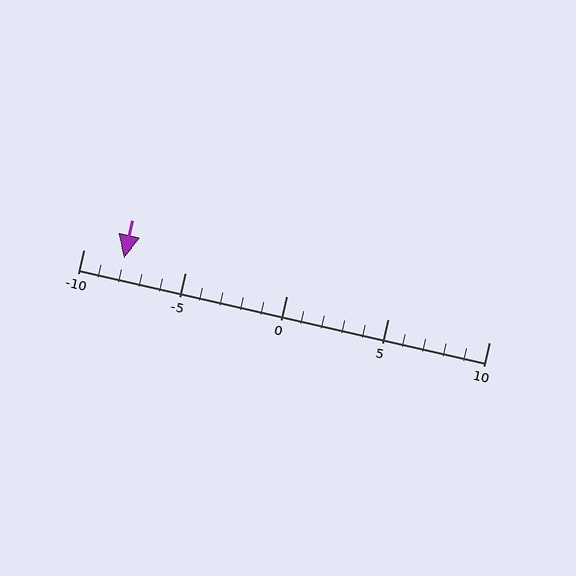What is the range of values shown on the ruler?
The ruler shows values from -10 to 10.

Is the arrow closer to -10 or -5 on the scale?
The arrow is closer to -10.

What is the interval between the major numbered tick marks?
The major tick marks are spaced 5 units apart.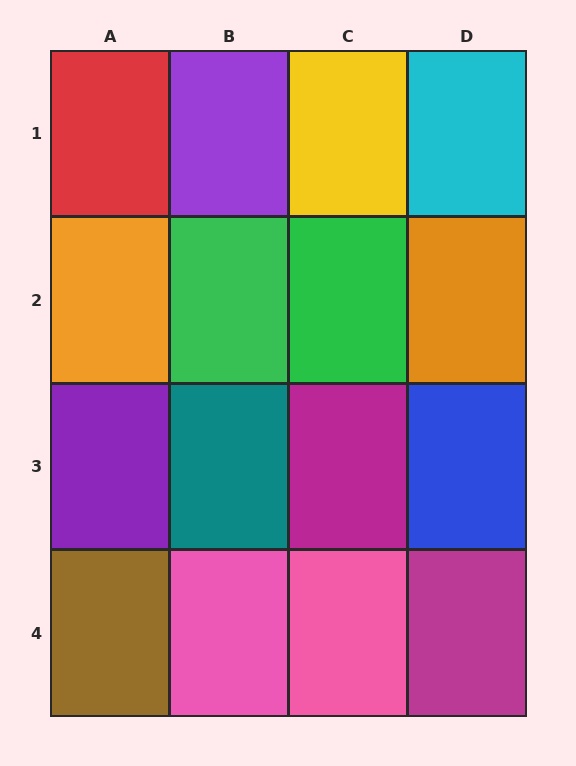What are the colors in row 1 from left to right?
Red, purple, yellow, cyan.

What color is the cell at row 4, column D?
Magenta.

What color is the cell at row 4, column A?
Brown.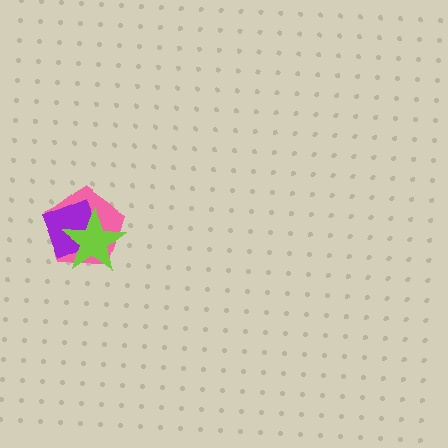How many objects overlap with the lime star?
2 objects overlap with the lime star.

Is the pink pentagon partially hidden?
Yes, it is partially covered by another shape.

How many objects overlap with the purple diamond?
2 objects overlap with the purple diamond.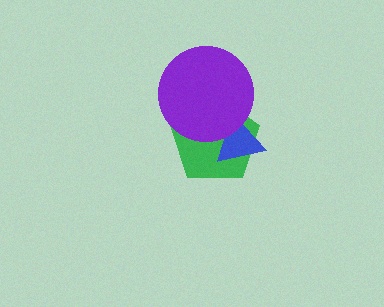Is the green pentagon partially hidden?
Yes, it is partially covered by another shape.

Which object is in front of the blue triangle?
The purple circle is in front of the blue triangle.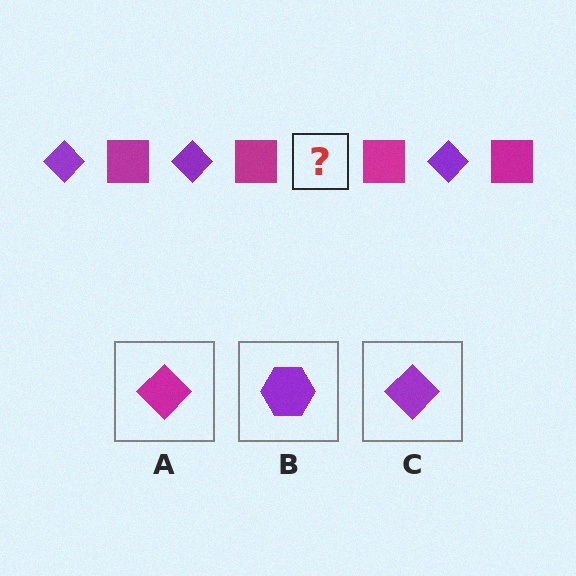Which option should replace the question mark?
Option C.